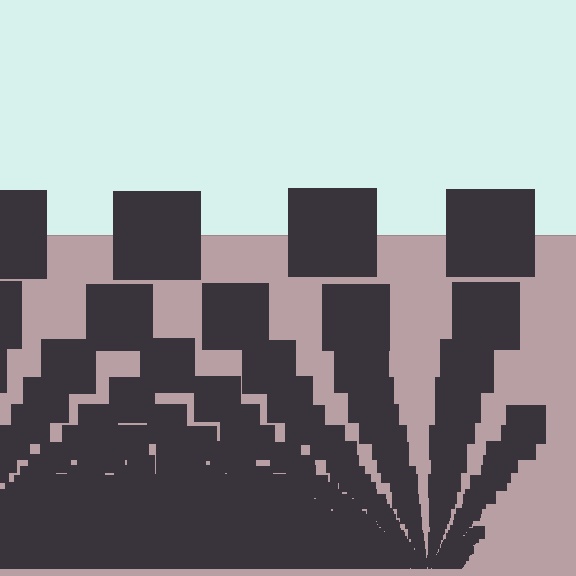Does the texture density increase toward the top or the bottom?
Density increases toward the bottom.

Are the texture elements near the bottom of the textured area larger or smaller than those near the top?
Smaller. The gradient is inverted — elements near the bottom are smaller and denser.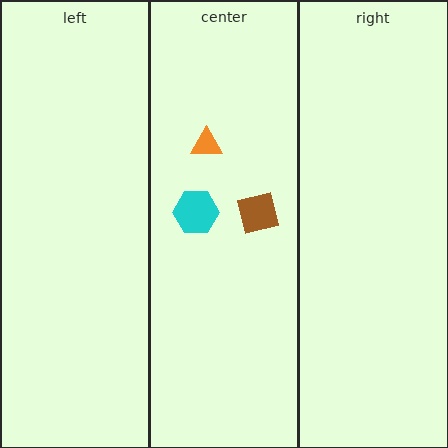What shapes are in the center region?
The cyan hexagon, the orange triangle, the brown square.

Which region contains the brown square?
The center region.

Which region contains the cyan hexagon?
The center region.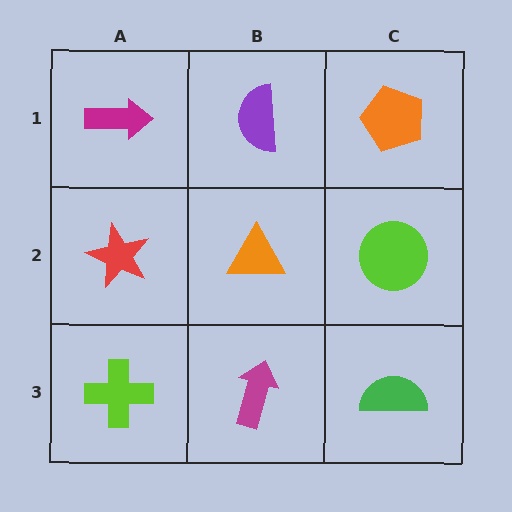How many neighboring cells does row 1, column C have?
2.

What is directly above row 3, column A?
A red star.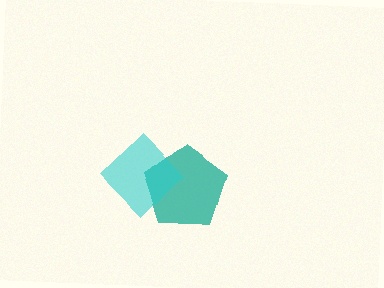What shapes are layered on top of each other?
The layered shapes are: a teal pentagon, a cyan diamond.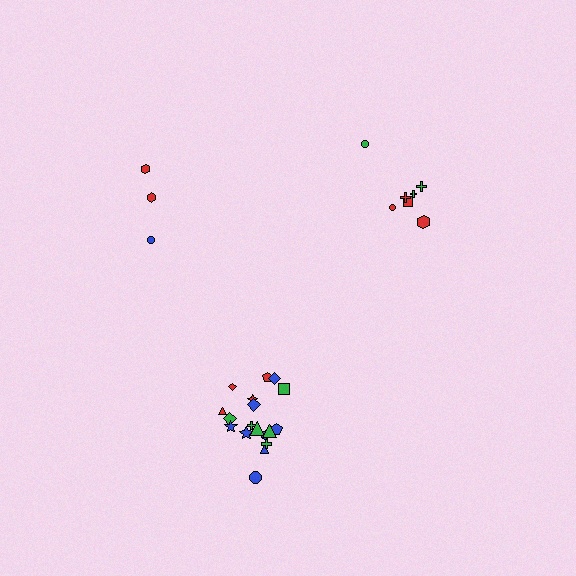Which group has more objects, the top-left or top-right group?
The top-right group.